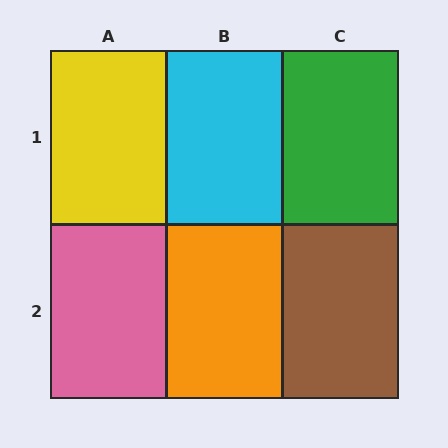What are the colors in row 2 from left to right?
Pink, orange, brown.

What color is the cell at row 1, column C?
Green.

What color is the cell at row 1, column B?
Cyan.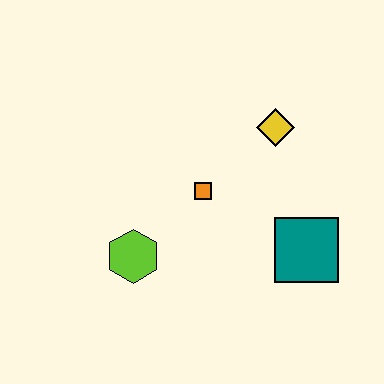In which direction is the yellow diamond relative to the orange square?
The yellow diamond is to the right of the orange square.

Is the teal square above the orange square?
No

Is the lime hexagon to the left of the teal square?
Yes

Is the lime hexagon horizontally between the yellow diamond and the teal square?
No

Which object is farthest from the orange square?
The teal square is farthest from the orange square.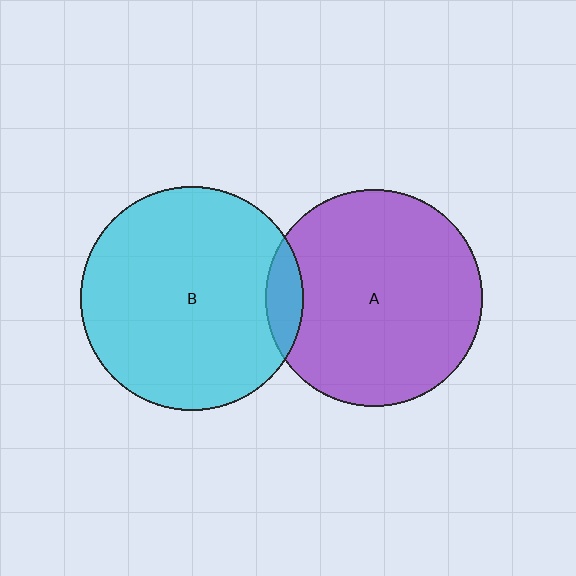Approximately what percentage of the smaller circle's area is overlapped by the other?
Approximately 10%.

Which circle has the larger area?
Circle B (cyan).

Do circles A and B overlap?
Yes.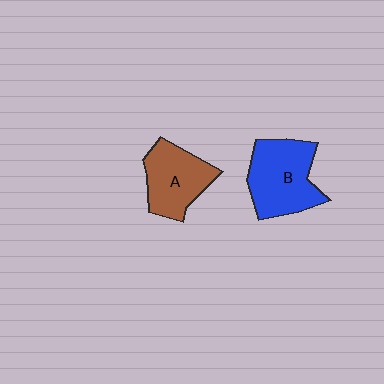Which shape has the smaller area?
Shape A (brown).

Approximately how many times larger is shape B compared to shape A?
Approximately 1.2 times.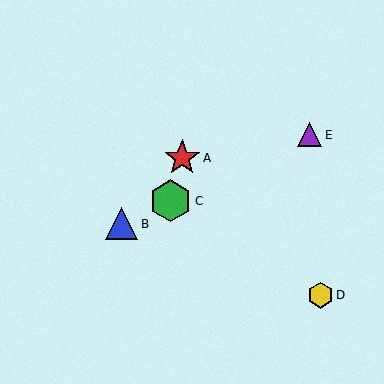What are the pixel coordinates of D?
Object D is at (321, 295).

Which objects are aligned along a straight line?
Objects B, C, E are aligned along a straight line.